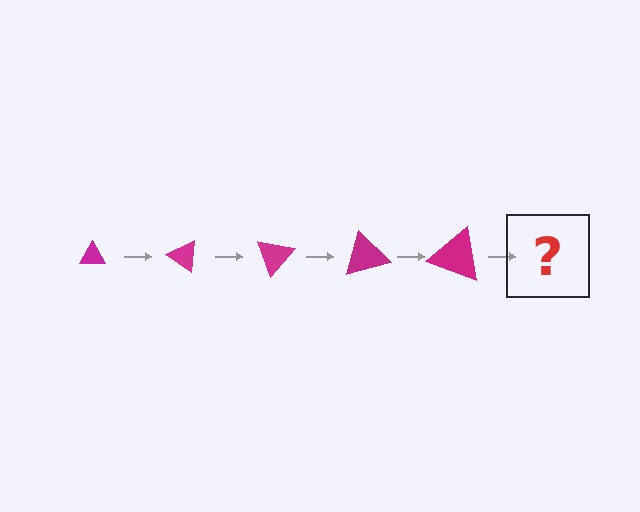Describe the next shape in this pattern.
It should be a triangle, larger than the previous one and rotated 175 degrees from the start.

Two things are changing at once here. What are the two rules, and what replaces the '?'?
The two rules are that the triangle grows larger each step and it rotates 35 degrees each step. The '?' should be a triangle, larger than the previous one and rotated 175 degrees from the start.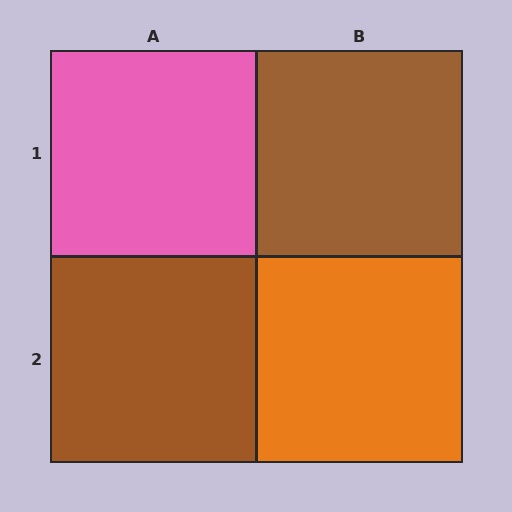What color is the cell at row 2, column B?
Orange.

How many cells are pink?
1 cell is pink.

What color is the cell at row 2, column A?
Brown.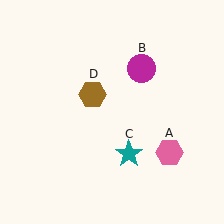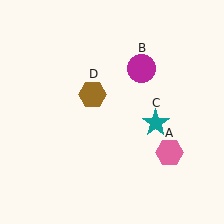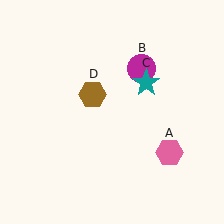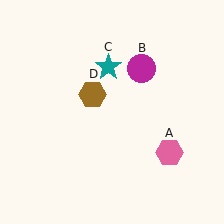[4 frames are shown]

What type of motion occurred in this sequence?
The teal star (object C) rotated counterclockwise around the center of the scene.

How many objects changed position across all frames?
1 object changed position: teal star (object C).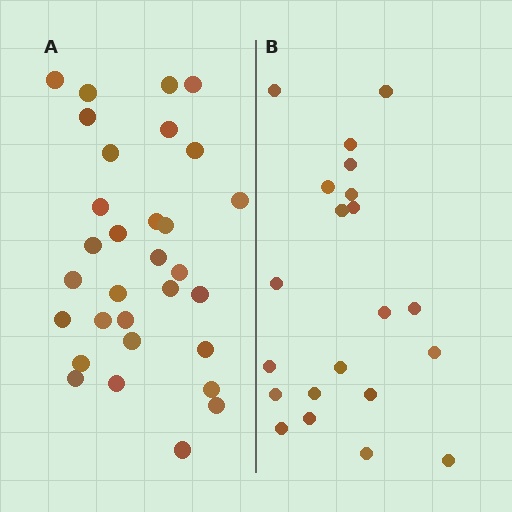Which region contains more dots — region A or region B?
Region A (the left region) has more dots.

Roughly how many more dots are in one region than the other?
Region A has roughly 10 or so more dots than region B.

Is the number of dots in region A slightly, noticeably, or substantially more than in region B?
Region A has substantially more. The ratio is roughly 1.5 to 1.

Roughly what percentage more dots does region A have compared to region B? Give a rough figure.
About 50% more.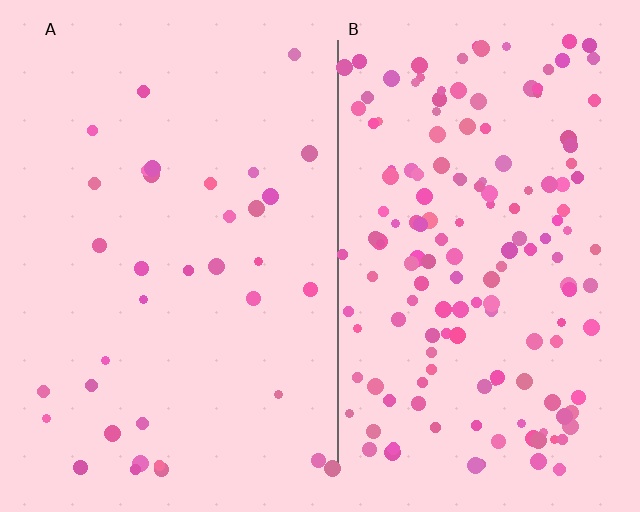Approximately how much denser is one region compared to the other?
Approximately 4.4× — region B over region A.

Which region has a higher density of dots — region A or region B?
B (the right).